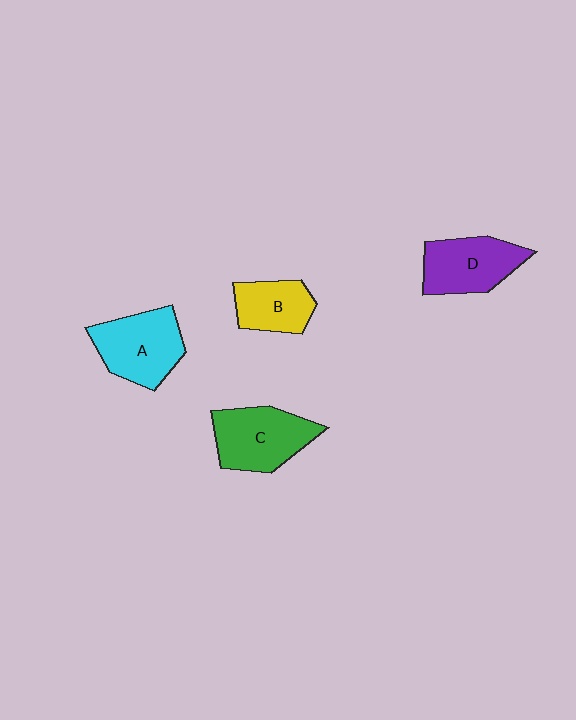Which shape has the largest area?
Shape C (green).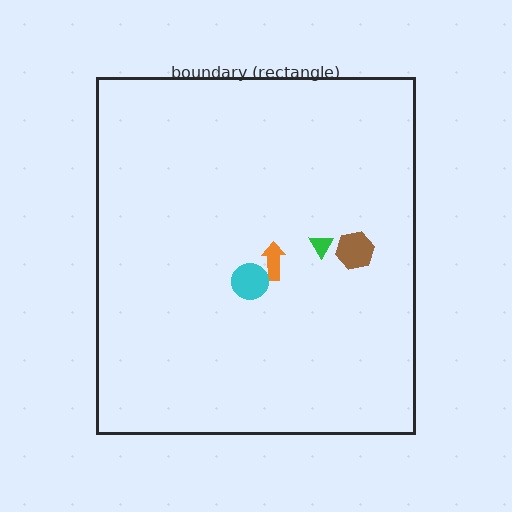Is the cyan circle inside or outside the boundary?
Inside.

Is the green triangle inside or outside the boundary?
Inside.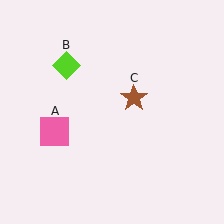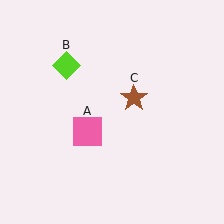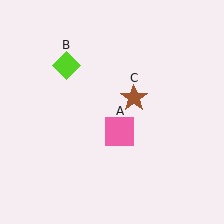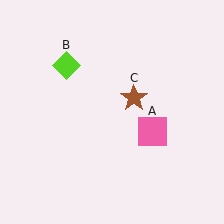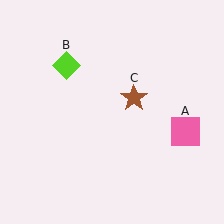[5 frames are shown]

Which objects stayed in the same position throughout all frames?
Lime diamond (object B) and brown star (object C) remained stationary.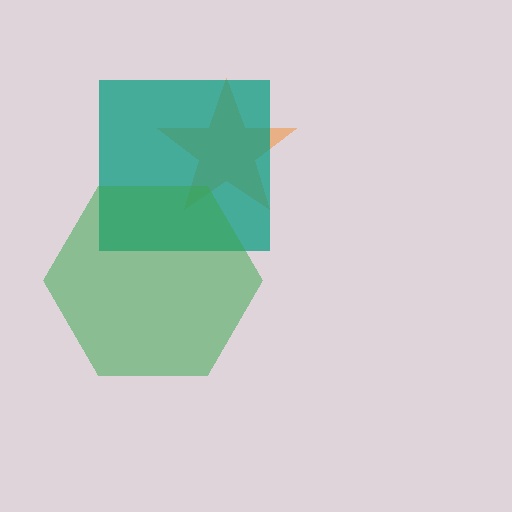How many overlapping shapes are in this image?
There are 3 overlapping shapes in the image.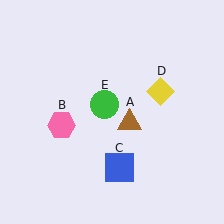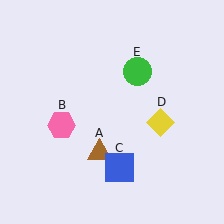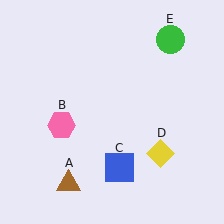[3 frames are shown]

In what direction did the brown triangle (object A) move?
The brown triangle (object A) moved down and to the left.